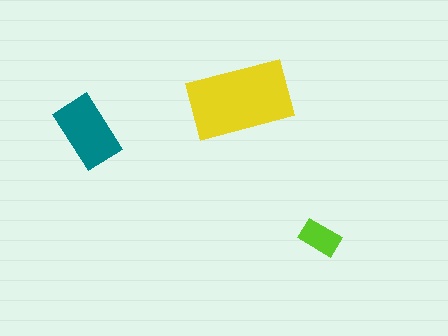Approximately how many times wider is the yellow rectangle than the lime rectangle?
About 2.5 times wider.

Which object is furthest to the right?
The lime rectangle is rightmost.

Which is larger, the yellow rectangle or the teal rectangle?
The yellow one.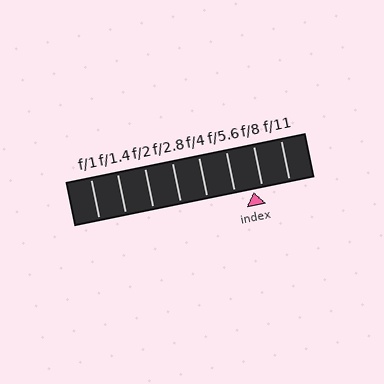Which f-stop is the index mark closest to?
The index mark is closest to f/8.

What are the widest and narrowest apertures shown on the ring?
The widest aperture shown is f/1 and the narrowest is f/11.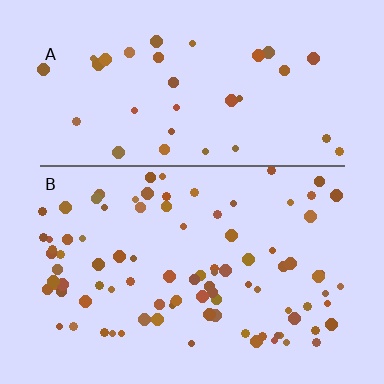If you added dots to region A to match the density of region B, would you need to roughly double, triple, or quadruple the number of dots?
Approximately triple.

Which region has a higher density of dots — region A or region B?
B (the bottom).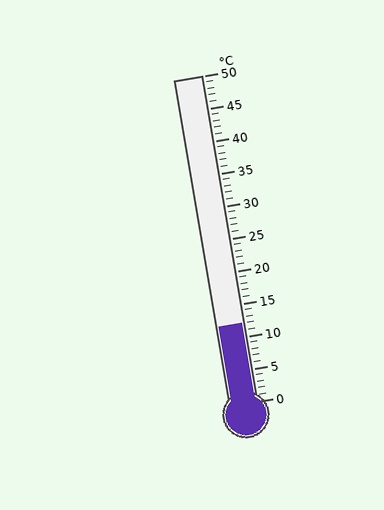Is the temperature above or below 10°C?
The temperature is above 10°C.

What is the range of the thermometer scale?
The thermometer scale ranges from 0°C to 50°C.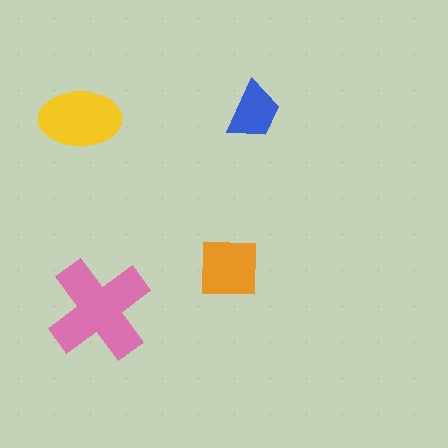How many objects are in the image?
There are 4 objects in the image.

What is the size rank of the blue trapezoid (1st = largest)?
4th.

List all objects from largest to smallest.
The pink cross, the yellow ellipse, the orange square, the blue trapezoid.